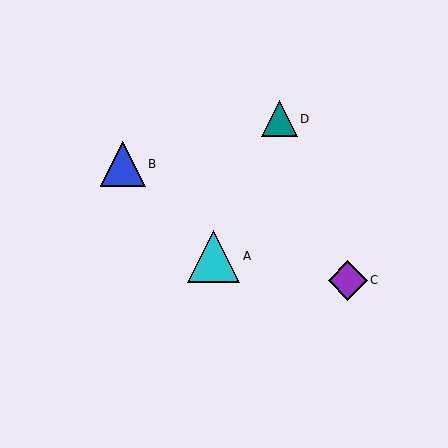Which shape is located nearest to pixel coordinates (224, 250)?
The cyan triangle (labeled A) at (213, 256) is nearest to that location.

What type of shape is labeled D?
Shape D is a teal triangle.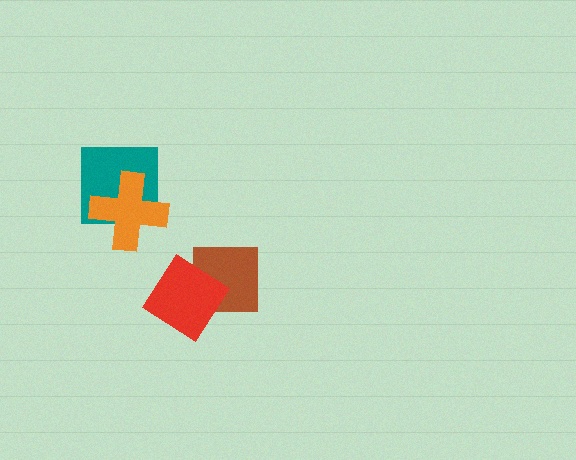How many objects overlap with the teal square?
1 object overlaps with the teal square.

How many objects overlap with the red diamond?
1 object overlaps with the red diamond.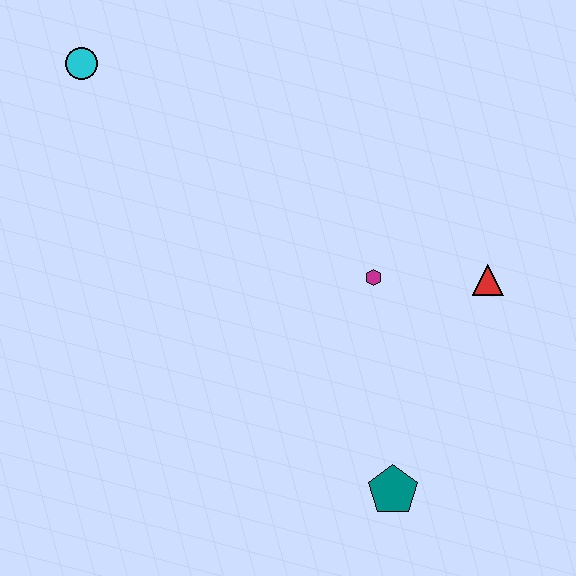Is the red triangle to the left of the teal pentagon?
No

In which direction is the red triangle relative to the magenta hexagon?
The red triangle is to the right of the magenta hexagon.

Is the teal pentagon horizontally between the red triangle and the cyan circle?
Yes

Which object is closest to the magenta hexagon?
The red triangle is closest to the magenta hexagon.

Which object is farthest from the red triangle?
The cyan circle is farthest from the red triangle.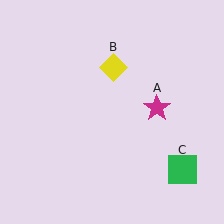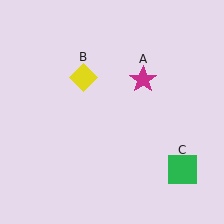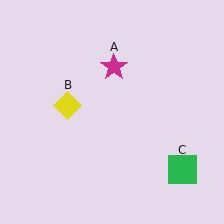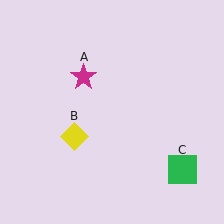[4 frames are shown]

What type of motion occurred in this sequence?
The magenta star (object A), yellow diamond (object B) rotated counterclockwise around the center of the scene.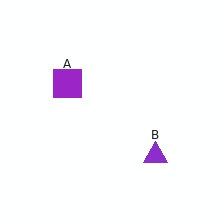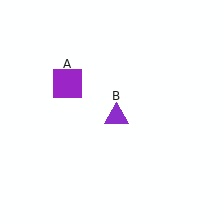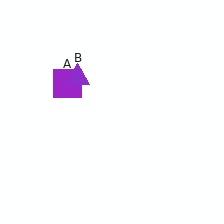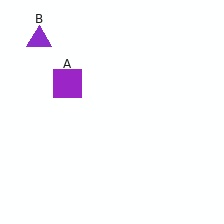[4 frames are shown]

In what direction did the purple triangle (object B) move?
The purple triangle (object B) moved up and to the left.